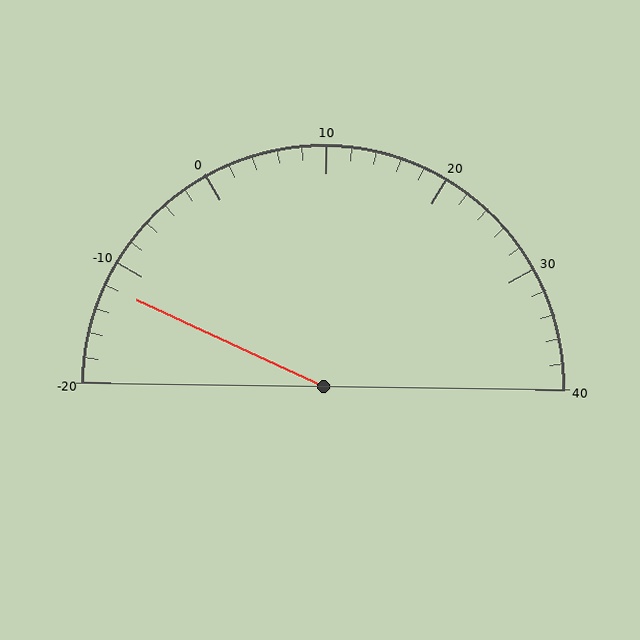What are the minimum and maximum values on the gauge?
The gauge ranges from -20 to 40.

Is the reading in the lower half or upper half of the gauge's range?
The reading is in the lower half of the range (-20 to 40).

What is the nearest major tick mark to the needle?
The nearest major tick mark is -10.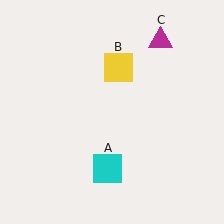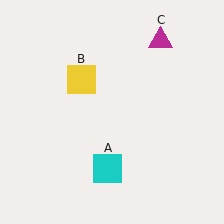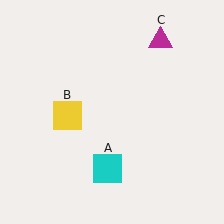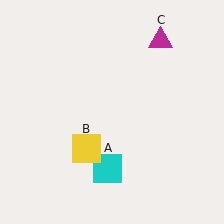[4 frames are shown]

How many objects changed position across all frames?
1 object changed position: yellow square (object B).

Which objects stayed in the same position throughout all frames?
Cyan square (object A) and magenta triangle (object C) remained stationary.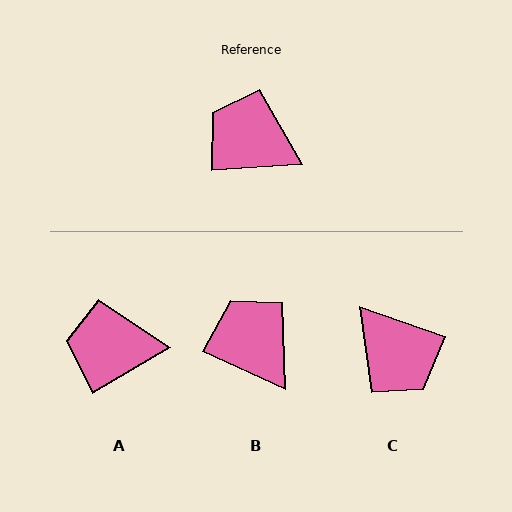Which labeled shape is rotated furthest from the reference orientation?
C, about 158 degrees away.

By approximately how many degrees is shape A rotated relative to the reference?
Approximately 27 degrees counter-clockwise.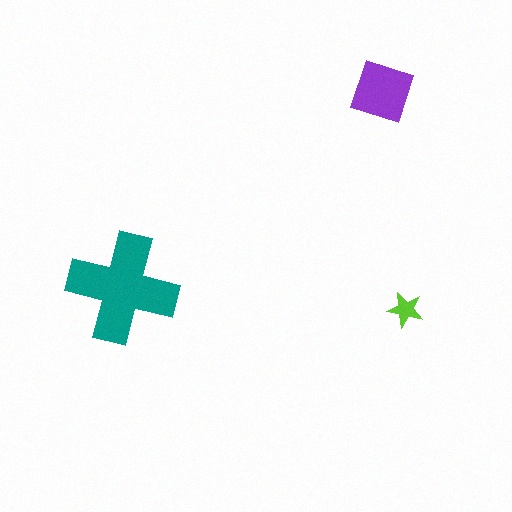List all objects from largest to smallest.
The teal cross, the purple diamond, the lime star.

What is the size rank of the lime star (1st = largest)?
3rd.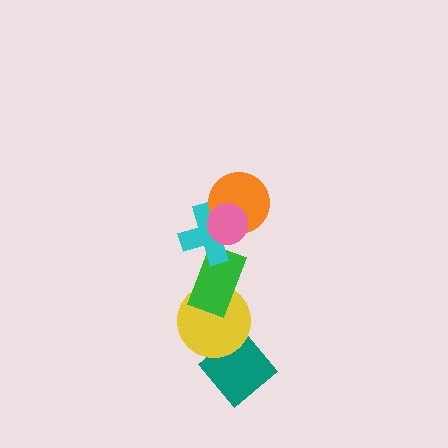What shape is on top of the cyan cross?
The orange circle is on top of the cyan cross.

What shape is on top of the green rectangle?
The cyan cross is on top of the green rectangle.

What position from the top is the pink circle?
The pink circle is 1st from the top.